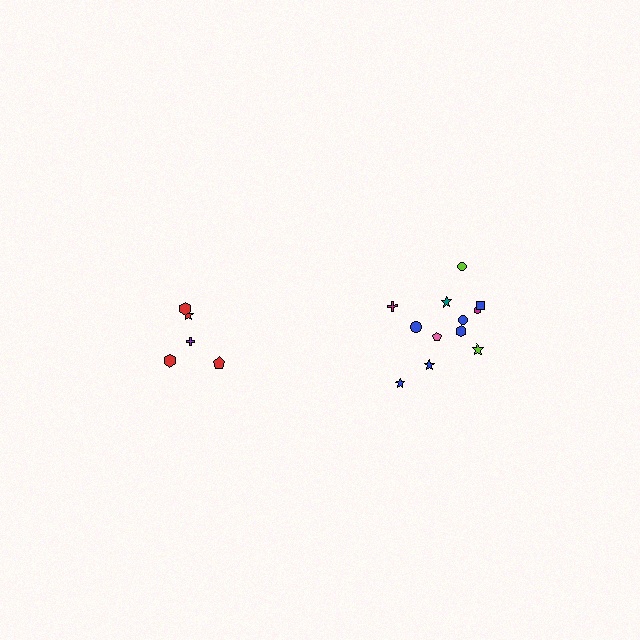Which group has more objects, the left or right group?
The right group.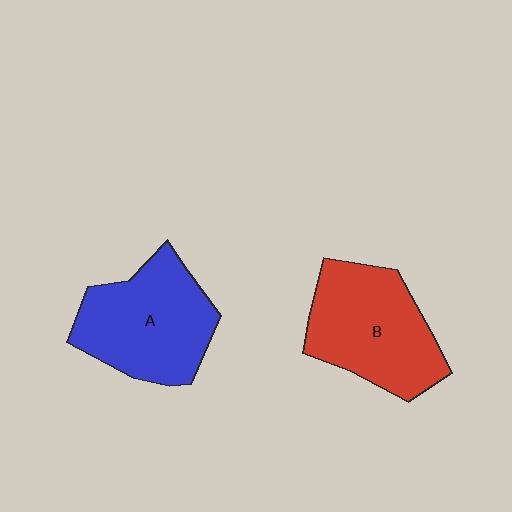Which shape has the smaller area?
Shape B (red).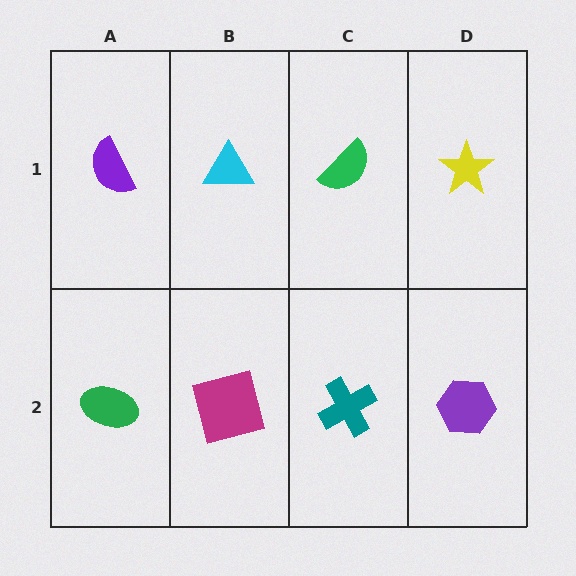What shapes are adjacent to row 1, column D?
A purple hexagon (row 2, column D), a green semicircle (row 1, column C).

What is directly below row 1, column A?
A green ellipse.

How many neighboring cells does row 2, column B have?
3.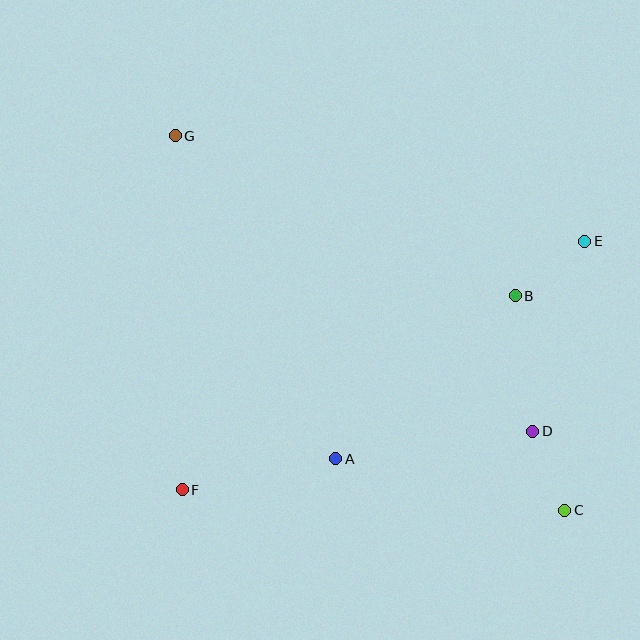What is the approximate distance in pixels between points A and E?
The distance between A and E is approximately 331 pixels.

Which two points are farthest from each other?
Points C and G are farthest from each other.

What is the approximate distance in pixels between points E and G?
The distance between E and G is approximately 423 pixels.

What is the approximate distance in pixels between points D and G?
The distance between D and G is approximately 464 pixels.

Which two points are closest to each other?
Points C and D are closest to each other.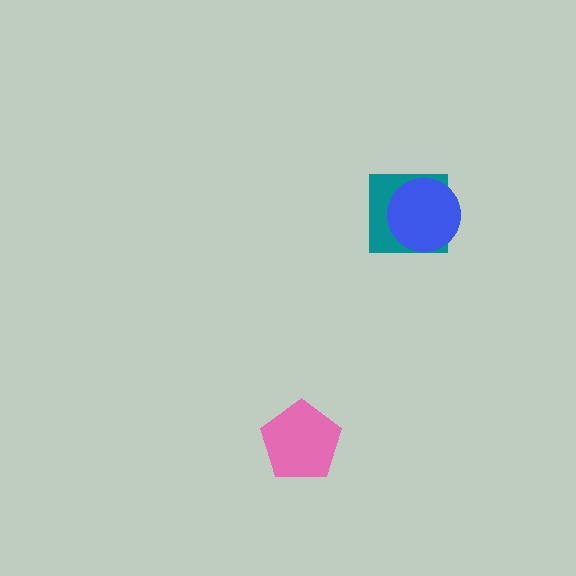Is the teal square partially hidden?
Yes, it is partially covered by another shape.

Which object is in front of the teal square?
The blue circle is in front of the teal square.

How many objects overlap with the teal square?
1 object overlaps with the teal square.